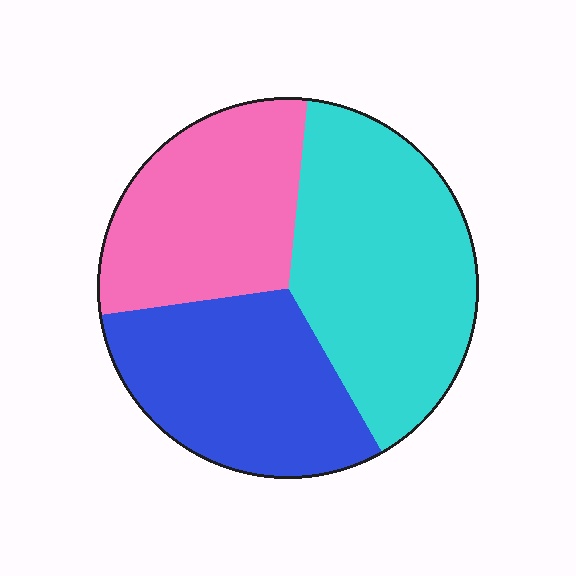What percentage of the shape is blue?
Blue covers 31% of the shape.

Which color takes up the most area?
Cyan, at roughly 40%.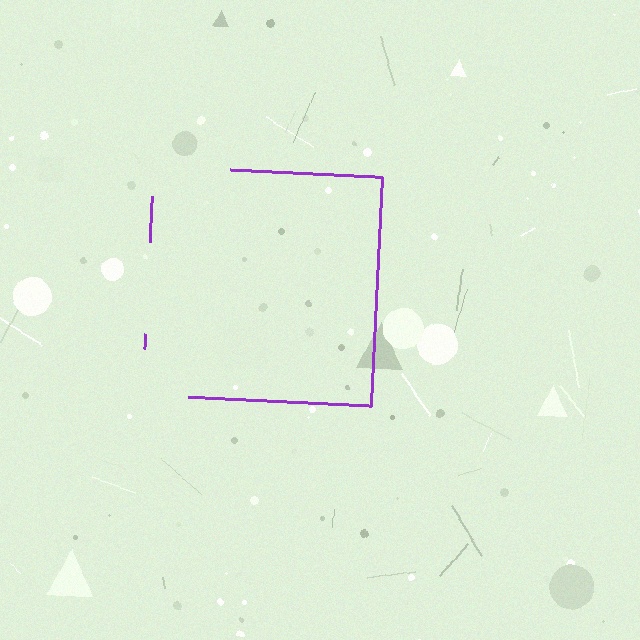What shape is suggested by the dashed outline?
The dashed outline suggests a square.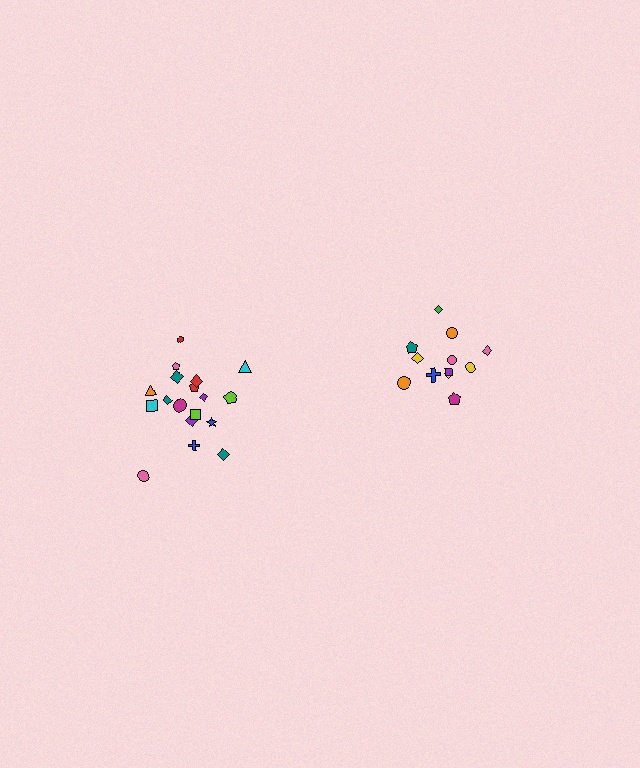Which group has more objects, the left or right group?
The left group.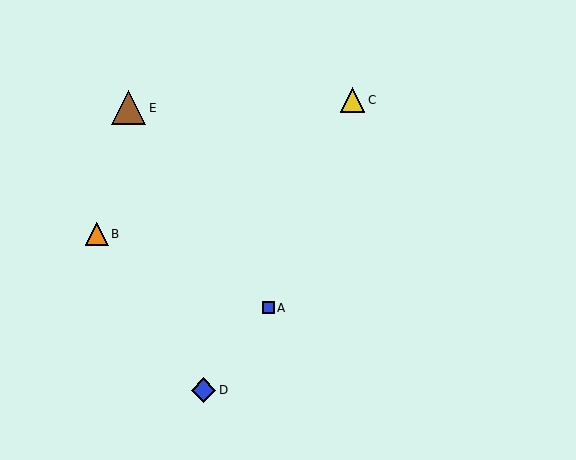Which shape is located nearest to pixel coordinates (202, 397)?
The blue diamond (labeled D) at (204, 390) is nearest to that location.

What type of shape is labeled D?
Shape D is a blue diamond.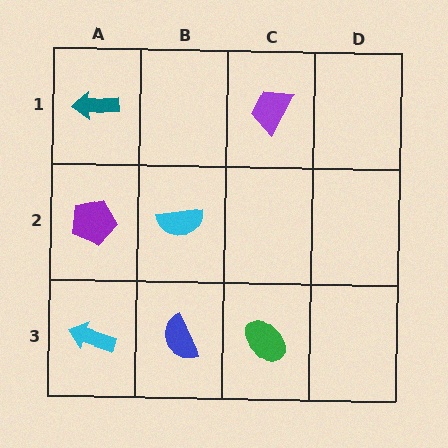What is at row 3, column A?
A cyan arrow.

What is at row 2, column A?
A purple pentagon.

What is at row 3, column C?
A green ellipse.